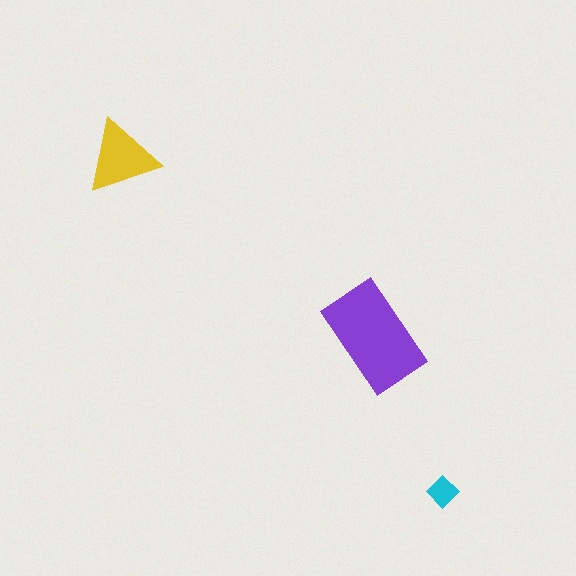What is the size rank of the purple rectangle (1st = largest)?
1st.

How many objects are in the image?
There are 3 objects in the image.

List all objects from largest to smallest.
The purple rectangle, the yellow triangle, the cyan diamond.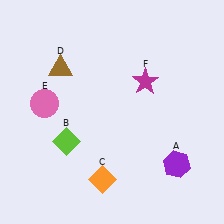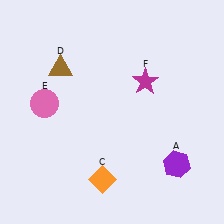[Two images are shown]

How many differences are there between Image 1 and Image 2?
There is 1 difference between the two images.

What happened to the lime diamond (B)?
The lime diamond (B) was removed in Image 2. It was in the bottom-left area of Image 1.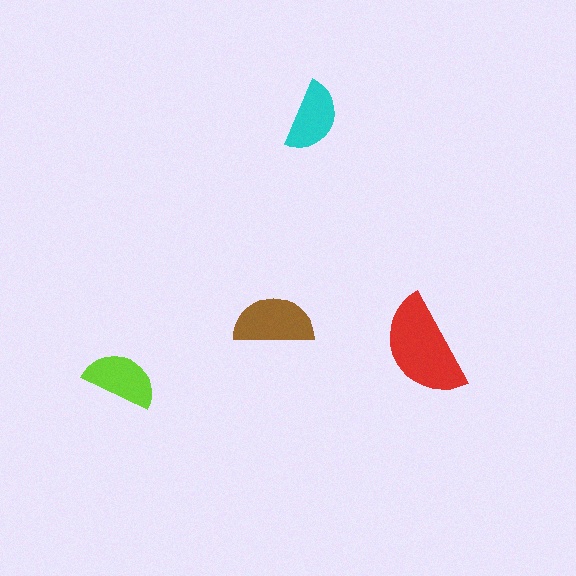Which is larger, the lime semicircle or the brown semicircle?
The brown one.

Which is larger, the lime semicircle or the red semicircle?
The red one.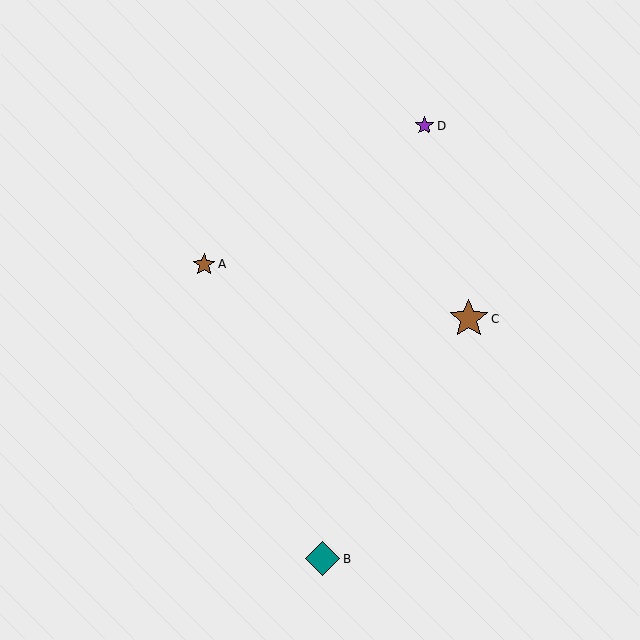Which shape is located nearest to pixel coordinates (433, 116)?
The purple star (labeled D) at (424, 126) is nearest to that location.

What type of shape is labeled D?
Shape D is a purple star.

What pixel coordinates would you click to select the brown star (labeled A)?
Click at (204, 264) to select the brown star A.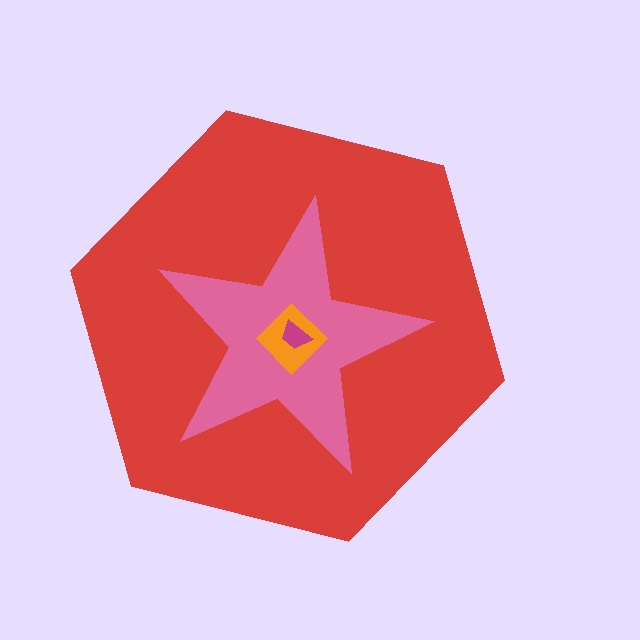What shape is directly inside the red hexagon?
The pink star.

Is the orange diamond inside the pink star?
Yes.